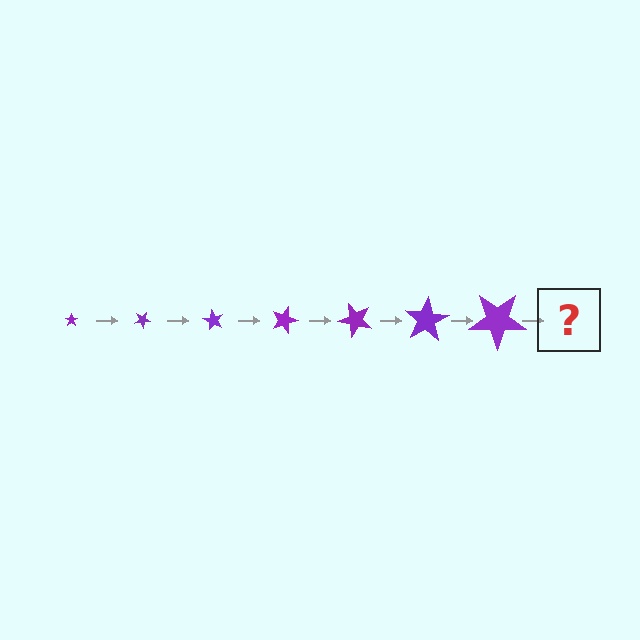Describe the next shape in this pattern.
It should be a star, larger than the previous one and rotated 210 degrees from the start.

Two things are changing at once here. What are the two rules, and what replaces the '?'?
The two rules are that the star grows larger each step and it rotates 30 degrees each step. The '?' should be a star, larger than the previous one and rotated 210 degrees from the start.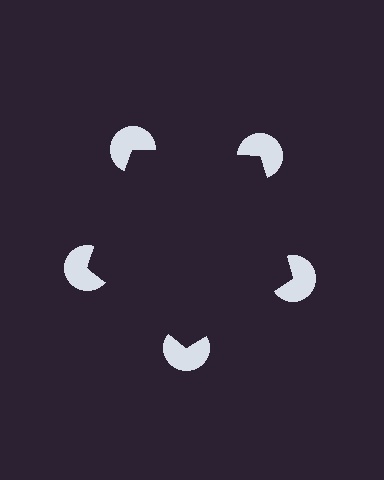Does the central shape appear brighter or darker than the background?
It typically appears slightly darker than the background, even though no actual brightness change is drawn.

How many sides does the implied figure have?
5 sides.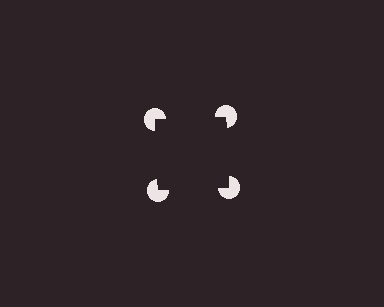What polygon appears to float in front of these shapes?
An illusory square — its edges are inferred from the aligned wedge cuts in the pac-man discs, not physically drawn.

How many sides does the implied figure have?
4 sides.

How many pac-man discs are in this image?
There are 4 — one at each vertex of the illusory square.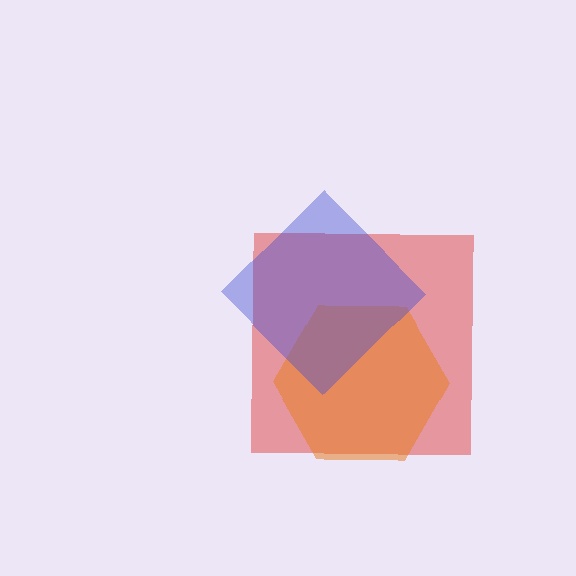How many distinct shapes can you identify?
There are 3 distinct shapes: a red square, an orange hexagon, a blue diamond.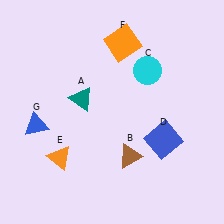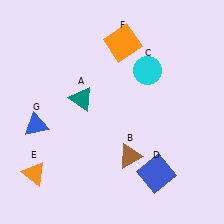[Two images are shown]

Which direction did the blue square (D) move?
The blue square (D) moved down.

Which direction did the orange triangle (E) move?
The orange triangle (E) moved left.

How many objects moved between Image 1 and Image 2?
2 objects moved between the two images.